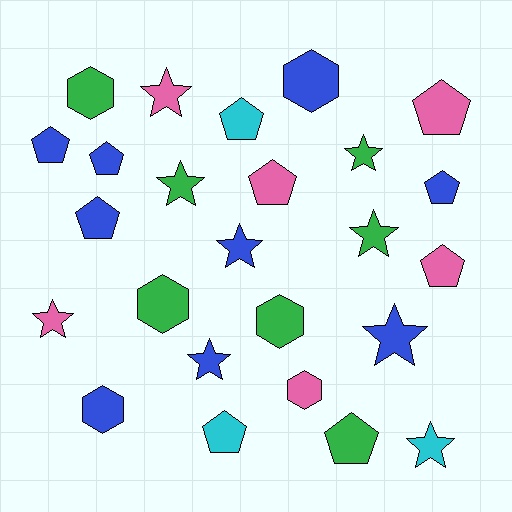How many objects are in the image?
There are 25 objects.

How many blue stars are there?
There are 3 blue stars.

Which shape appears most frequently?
Pentagon, with 10 objects.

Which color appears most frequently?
Blue, with 9 objects.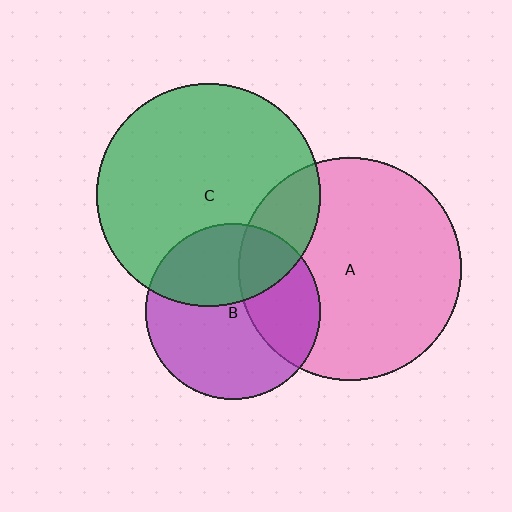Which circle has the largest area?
Circle C (green).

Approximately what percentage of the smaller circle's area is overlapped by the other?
Approximately 15%.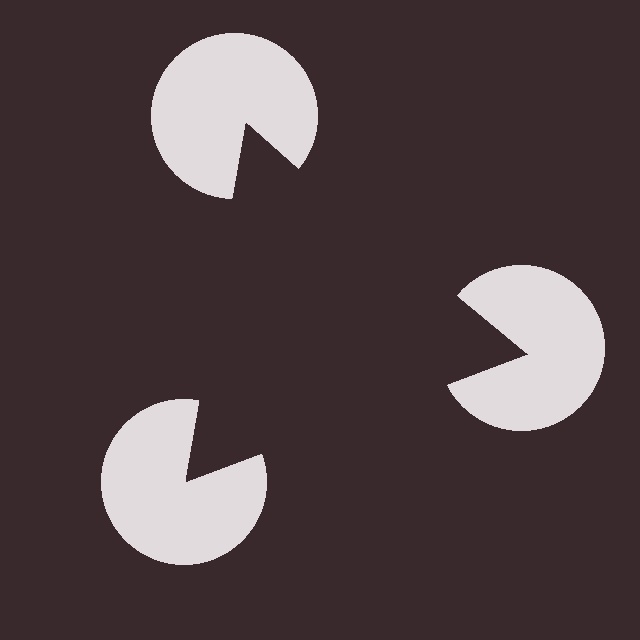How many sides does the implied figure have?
3 sides.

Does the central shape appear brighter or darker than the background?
It typically appears slightly darker than the background, even though no actual brightness change is drawn.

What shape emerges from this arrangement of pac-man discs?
An illusory triangle — its edges are inferred from the aligned wedge cuts in the pac-man discs, not physically drawn.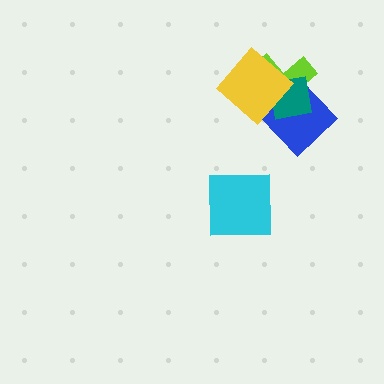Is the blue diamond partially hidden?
Yes, it is partially covered by another shape.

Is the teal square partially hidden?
Yes, it is partially covered by another shape.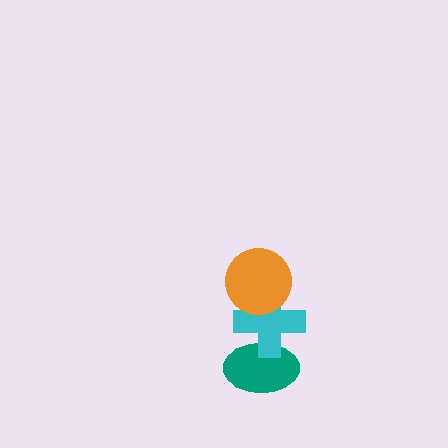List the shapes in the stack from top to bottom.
From top to bottom: the orange circle, the cyan cross, the teal ellipse.